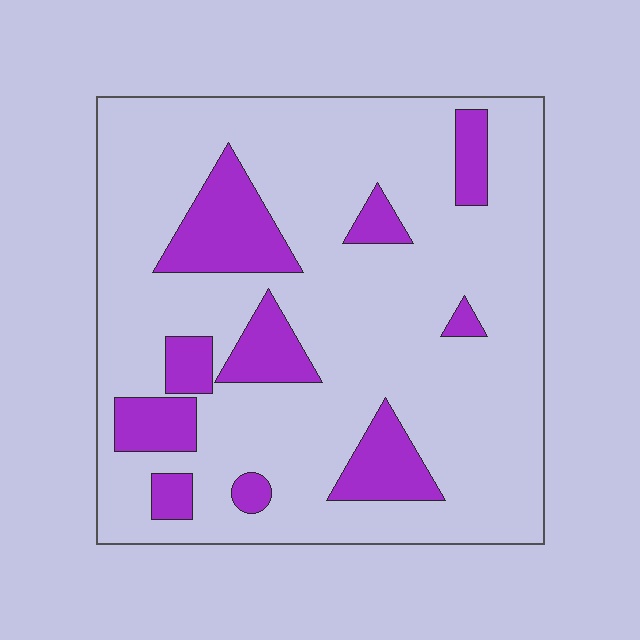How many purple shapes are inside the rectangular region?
10.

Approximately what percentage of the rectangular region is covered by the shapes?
Approximately 20%.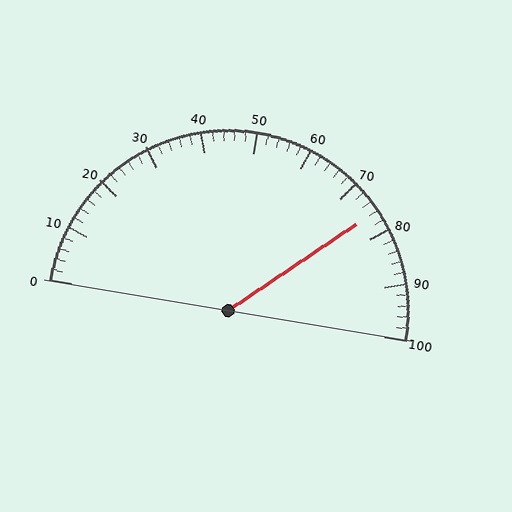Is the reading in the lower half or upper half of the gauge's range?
The reading is in the upper half of the range (0 to 100).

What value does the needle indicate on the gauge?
The needle indicates approximately 76.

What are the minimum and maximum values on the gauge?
The gauge ranges from 0 to 100.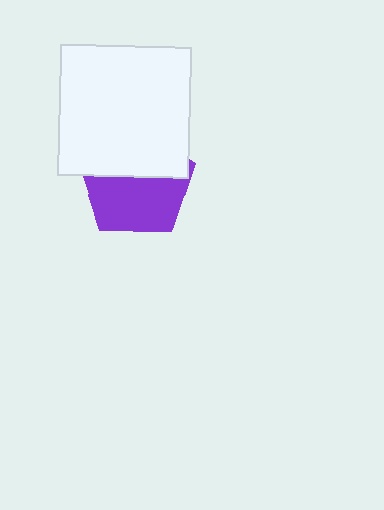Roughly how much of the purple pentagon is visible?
About half of it is visible (roughly 54%).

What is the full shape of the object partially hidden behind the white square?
The partially hidden object is a purple pentagon.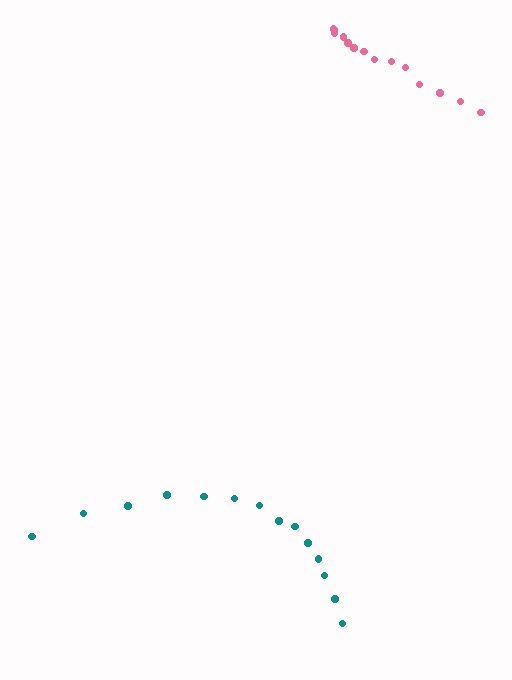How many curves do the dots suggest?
There are 2 distinct paths.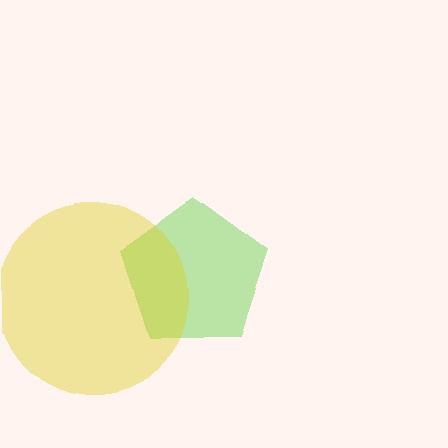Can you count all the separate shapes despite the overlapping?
Yes, there are 2 separate shapes.